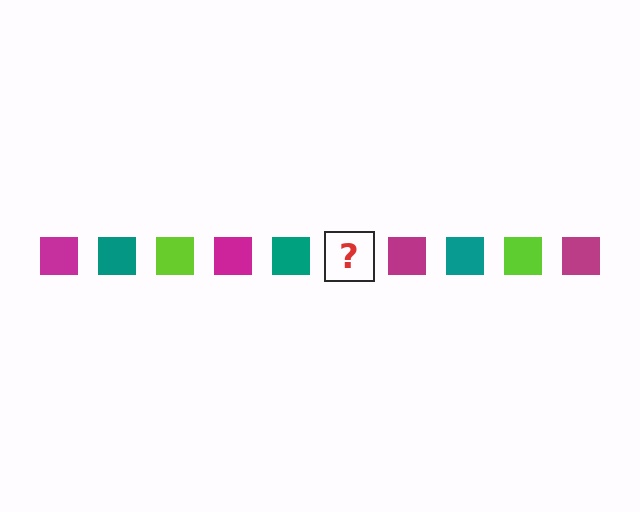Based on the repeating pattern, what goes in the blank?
The blank should be a lime square.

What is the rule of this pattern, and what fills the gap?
The rule is that the pattern cycles through magenta, teal, lime squares. The gap should be filled with a lime square.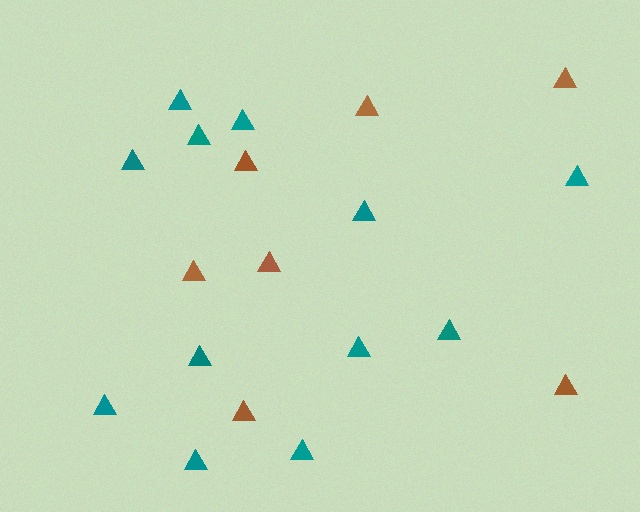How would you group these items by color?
There are 2 groups: one group of teal triangles (12) and one group of brown triangles (7).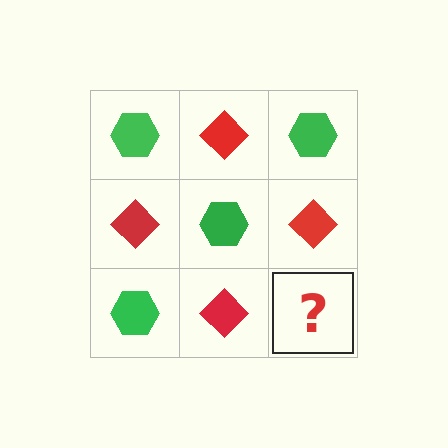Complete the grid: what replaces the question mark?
The question mark should be replaced with a green hexagon.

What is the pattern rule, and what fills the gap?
The rule is that it alternates green hexagon and red diamond in a checkerboard pattern. The gap should be filled with a green hexagon.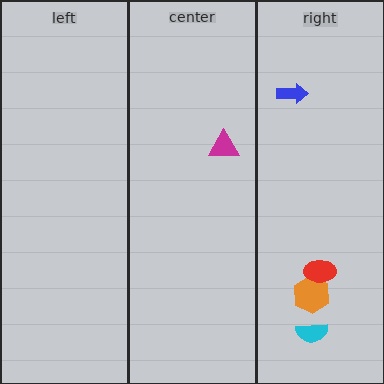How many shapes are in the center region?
1.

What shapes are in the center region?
The magenta triangle.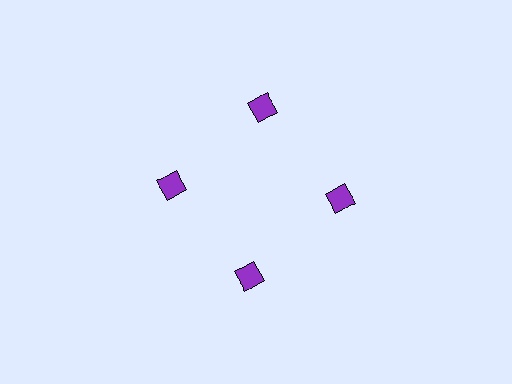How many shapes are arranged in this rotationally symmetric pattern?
There are 4 shapes, arranged in 4 groups of 1.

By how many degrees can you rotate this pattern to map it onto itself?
The pattern maps onto itself every 90 degrees of rotation.